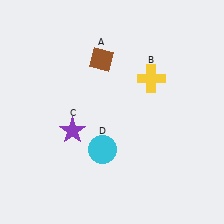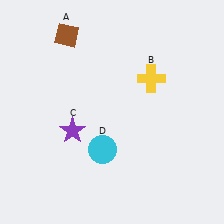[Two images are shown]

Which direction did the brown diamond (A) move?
The brown diamond (A) moved left.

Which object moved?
The brown diamond (A) moved left.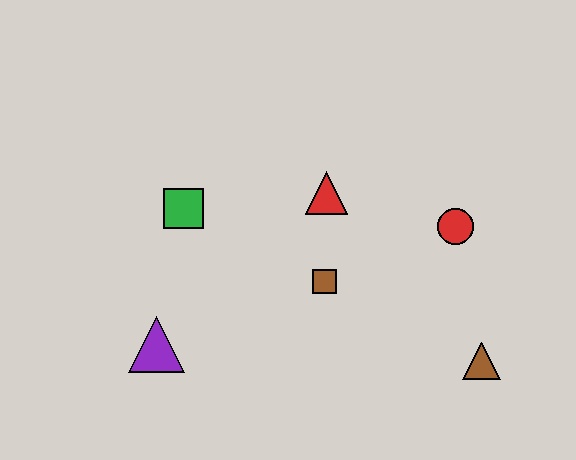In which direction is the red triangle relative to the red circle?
The red triangle is to the left of the red circle.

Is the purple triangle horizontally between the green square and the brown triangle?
No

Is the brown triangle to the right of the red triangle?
Yes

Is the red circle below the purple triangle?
No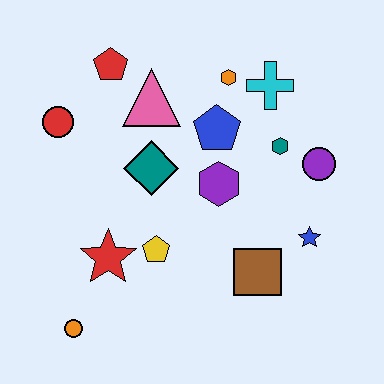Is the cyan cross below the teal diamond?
No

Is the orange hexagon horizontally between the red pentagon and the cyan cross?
Yes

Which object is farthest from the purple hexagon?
The orange circle is farthest from the purple hexagon.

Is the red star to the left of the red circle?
No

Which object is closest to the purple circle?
The teal hexagon is closest to the purple circle.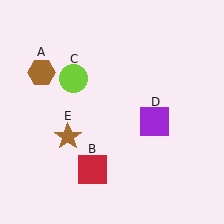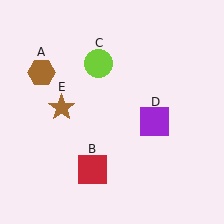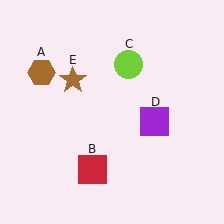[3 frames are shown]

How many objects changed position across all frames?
2 objects changed position: lime circle (object C), brown star (object E).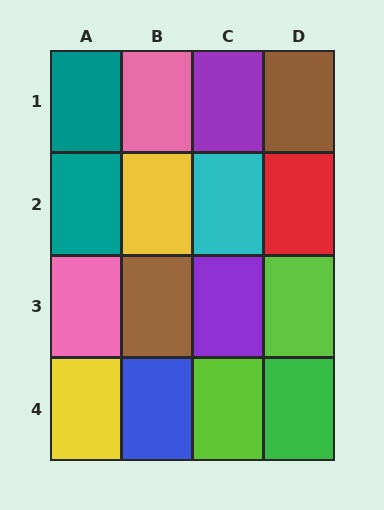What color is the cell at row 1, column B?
Pink.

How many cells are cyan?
1 cell is cyan.